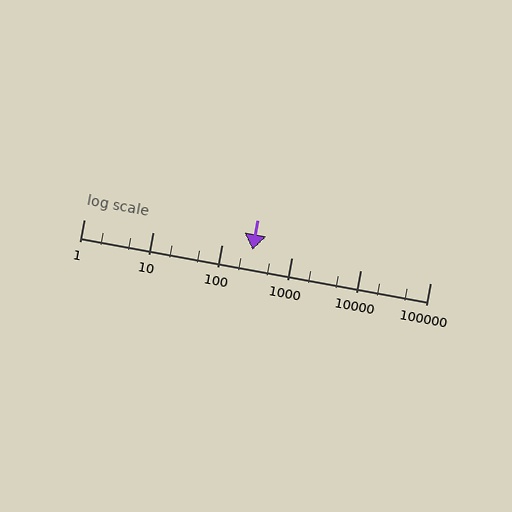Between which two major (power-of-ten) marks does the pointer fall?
The pointer is between 100 and 1000.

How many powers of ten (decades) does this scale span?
The scale spans 5 decades, from 1 to 100000.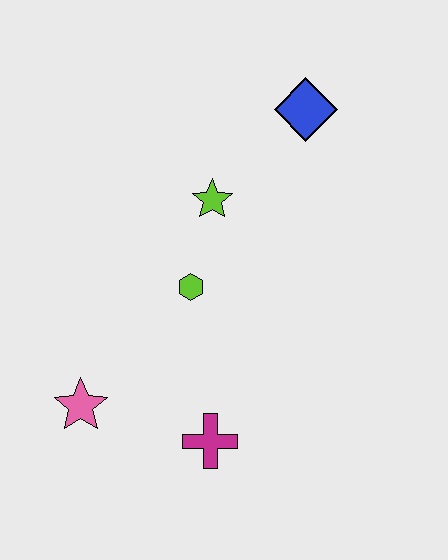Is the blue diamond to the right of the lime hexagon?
Yes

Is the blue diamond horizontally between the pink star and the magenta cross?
No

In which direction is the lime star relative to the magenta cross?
The lime star is above the magenta cross.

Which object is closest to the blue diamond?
The lime star is closest to the blue diamond.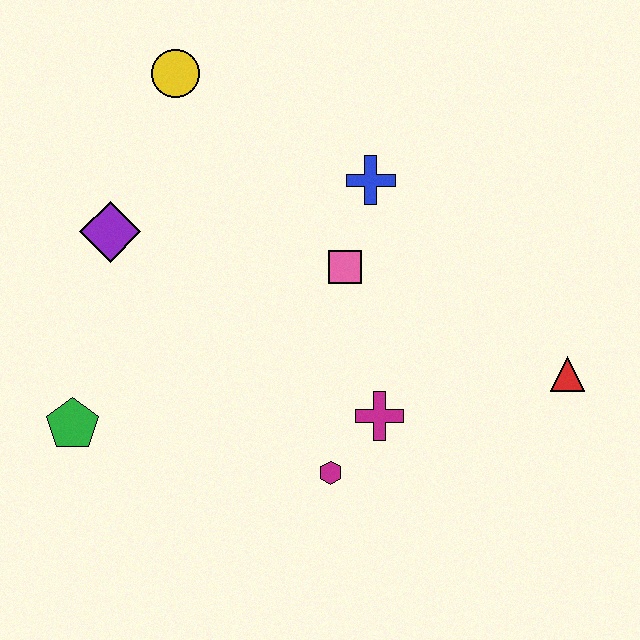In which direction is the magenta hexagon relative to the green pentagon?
The magenta hexagon is to the right of the green pentagon.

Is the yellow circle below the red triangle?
No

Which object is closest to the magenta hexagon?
The magenta cross is closest to the magenta hexagon.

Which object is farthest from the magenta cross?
The yellow circle is farthest from the magenta cross.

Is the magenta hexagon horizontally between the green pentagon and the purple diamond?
No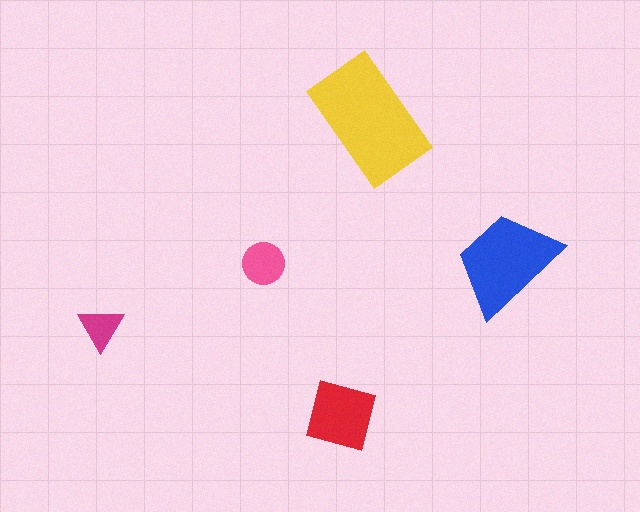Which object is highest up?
The yellow rectangle is topmost.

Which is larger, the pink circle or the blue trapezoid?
The blue trapezoid.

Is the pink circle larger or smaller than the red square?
Smaller.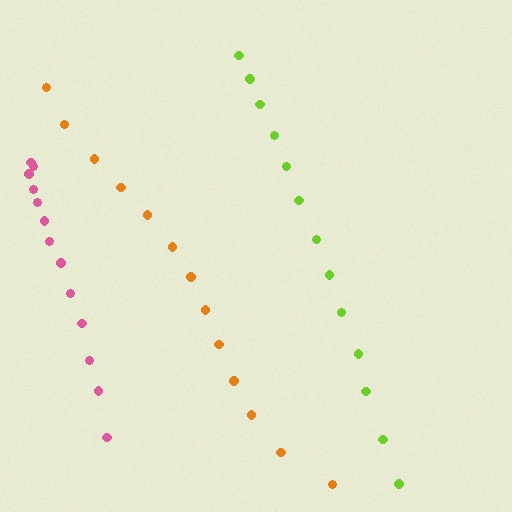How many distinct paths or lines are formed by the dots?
There are 3 distinct paths.